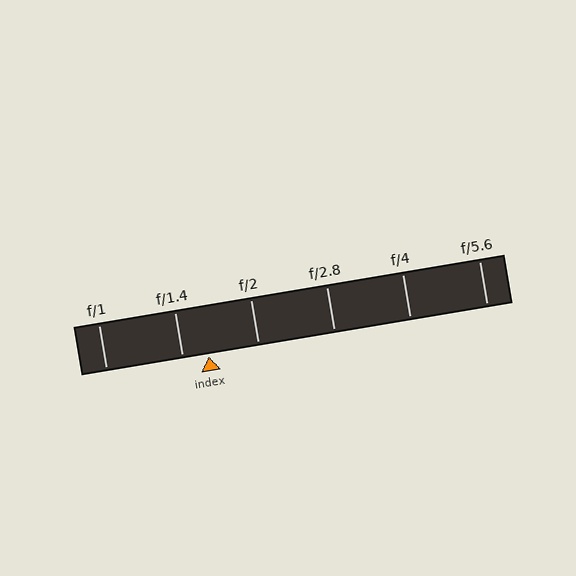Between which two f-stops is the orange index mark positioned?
The index mark is between f/1.4 and f/2.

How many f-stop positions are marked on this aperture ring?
There are 6 f-stop positions marked.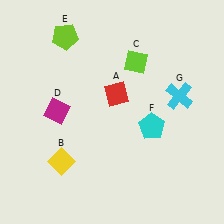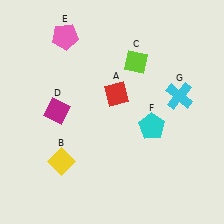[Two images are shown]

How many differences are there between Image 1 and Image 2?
There is 1 difference between the two images.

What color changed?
The pentagon (E) changed from lime in Image 1 to pink in Image 2.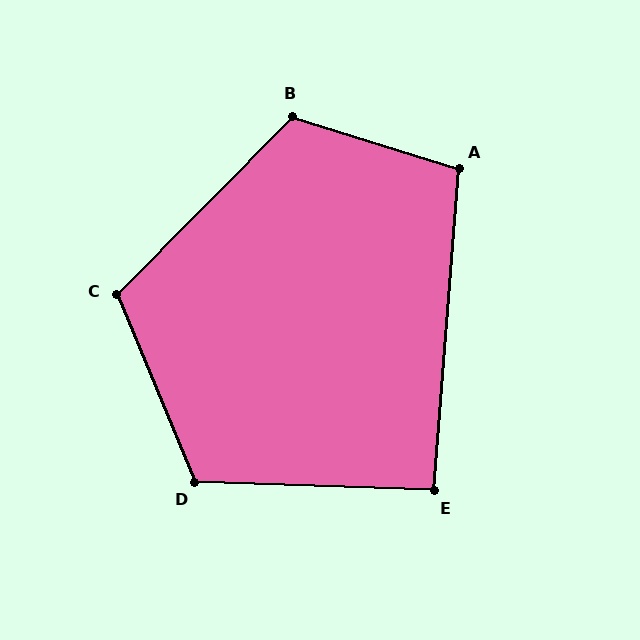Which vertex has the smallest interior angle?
E, at approximately 92 degrees.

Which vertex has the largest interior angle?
B, at approximately 117 degrees.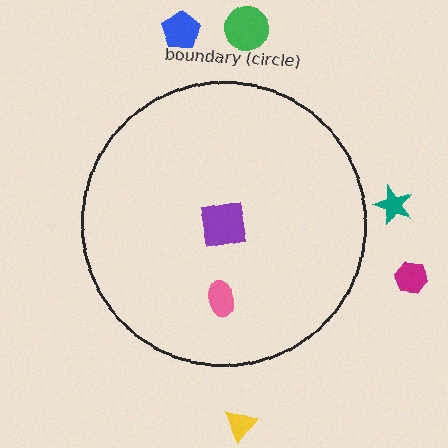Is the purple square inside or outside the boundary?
Inside.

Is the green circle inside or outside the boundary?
Outside.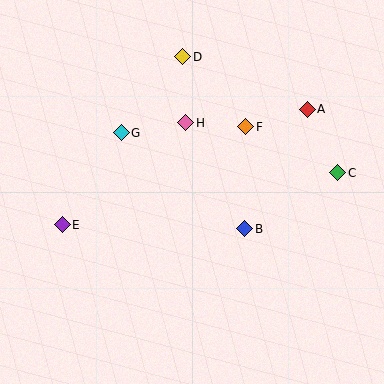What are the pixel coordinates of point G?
Point G is at (121, 133).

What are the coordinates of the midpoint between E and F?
The midpoint between E and F is at (154, 176).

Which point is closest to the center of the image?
Point B at (245, 229) is closest to the center.